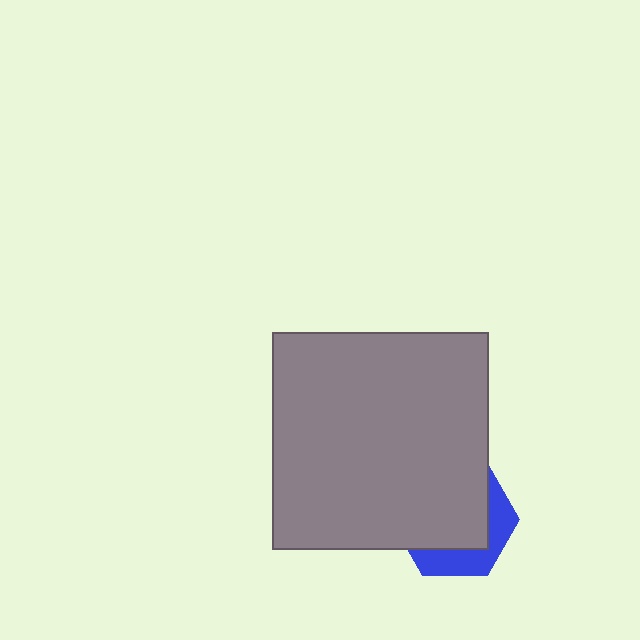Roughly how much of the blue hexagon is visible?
A small part of it is visible (roughly 33%).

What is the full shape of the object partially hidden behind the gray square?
The partially hidden object is a blue hexagon.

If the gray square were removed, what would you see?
You would see the complete blue hexagon.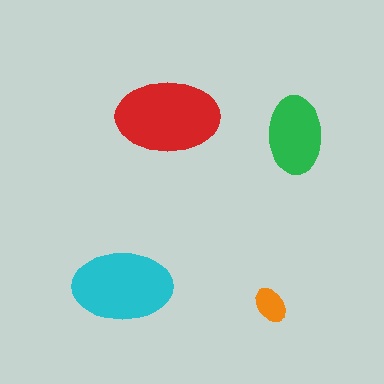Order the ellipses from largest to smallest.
the red one, the cyan one, the green one, the orange one.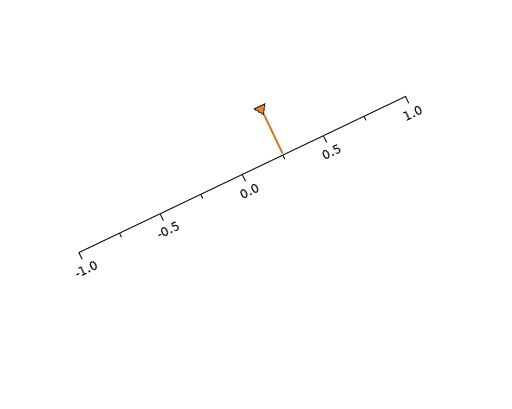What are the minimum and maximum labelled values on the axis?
The axis runs from -1.0 to 1.0.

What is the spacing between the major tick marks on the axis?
The major ticks are spaced 0.5 apart.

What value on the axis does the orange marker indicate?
The marker indicates approximately 0.25.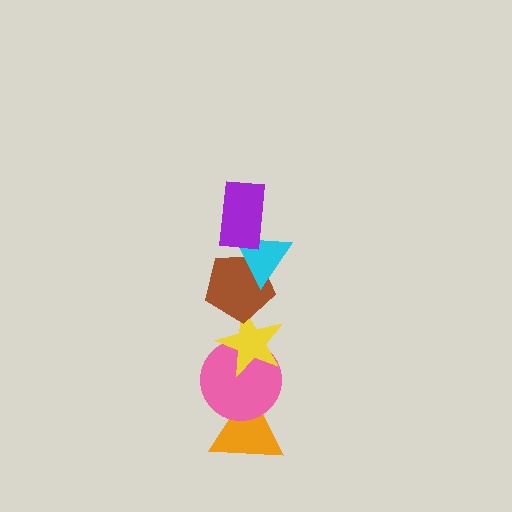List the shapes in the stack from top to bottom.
From top to bottom: the purple rectangle, the cyan triangle, the brown pentagon, the yellow star, the pink circle, the orange triangle.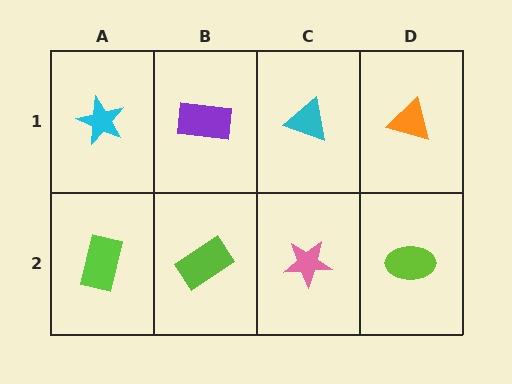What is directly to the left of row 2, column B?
A lime rectangle.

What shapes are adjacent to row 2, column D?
An orange triangle (row 1, column D), a pink star (row 2, column C).